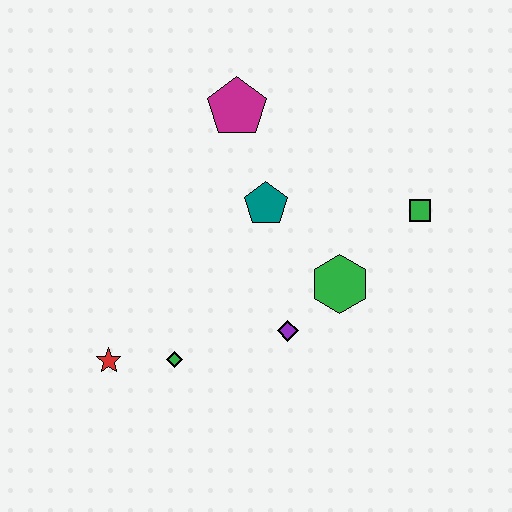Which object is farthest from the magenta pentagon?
The red star is farthest from the magenta pentagon.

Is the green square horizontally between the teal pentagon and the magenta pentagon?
No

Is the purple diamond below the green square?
Yes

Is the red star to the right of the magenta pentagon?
No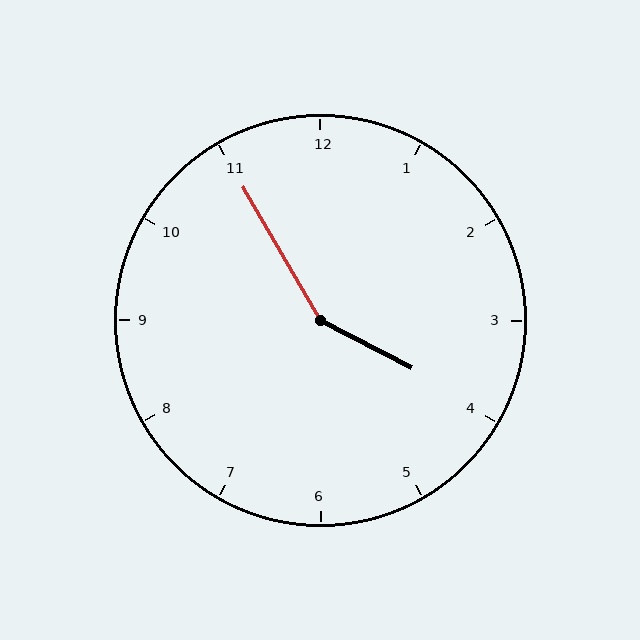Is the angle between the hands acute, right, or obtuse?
It is obtuse.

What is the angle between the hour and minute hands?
Approximately 148 degrees.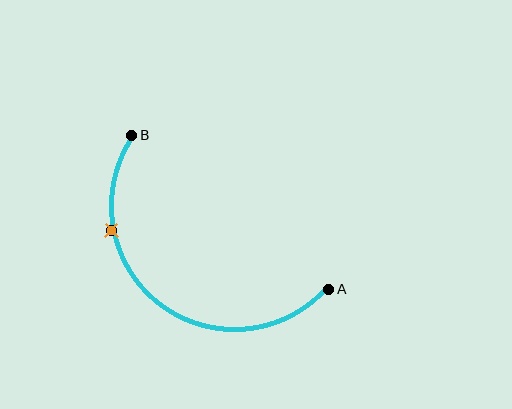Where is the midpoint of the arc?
The arc midpoint is the point on the curve farthest from the straight line joining A and B. It sits below and to the left of that line.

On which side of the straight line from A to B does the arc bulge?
The arc bulges below and to the left of the straight line connecting A and B.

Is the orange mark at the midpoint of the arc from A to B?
No. The orange mark lies on the arc but is closer to endpoint B. The arc midpoint would be at the point on the curve equidistant along the arc from both A and B.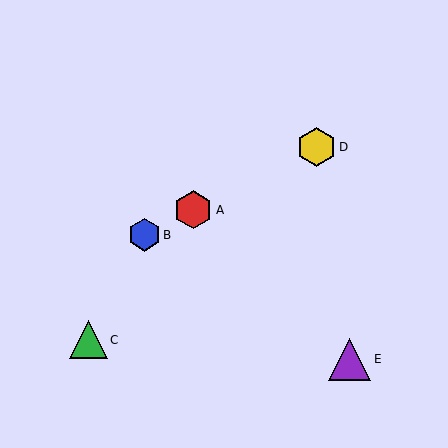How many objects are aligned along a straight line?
3 objects (A, B, D) are aligned along a straight line.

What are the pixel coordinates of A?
Object A is at (193, 210).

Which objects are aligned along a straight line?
Objects A, B, D are aligned along a straight line.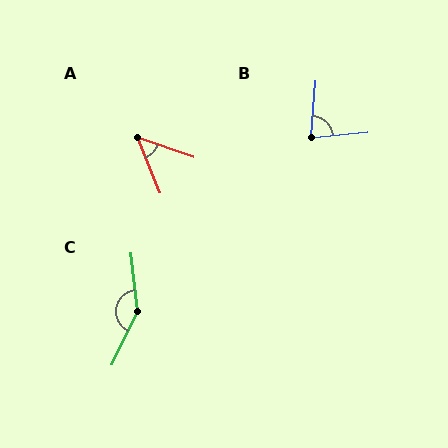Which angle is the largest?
C, at approximately 148 degrees.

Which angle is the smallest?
A, at approximately 49 degrees.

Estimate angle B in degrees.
Approximately 80 degrees.